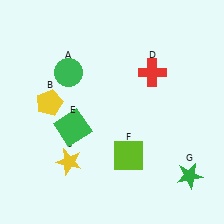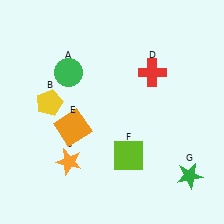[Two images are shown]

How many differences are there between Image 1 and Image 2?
There are 2 differences between the two images.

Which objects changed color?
C changed from yellow to orange. E changed from green to orange.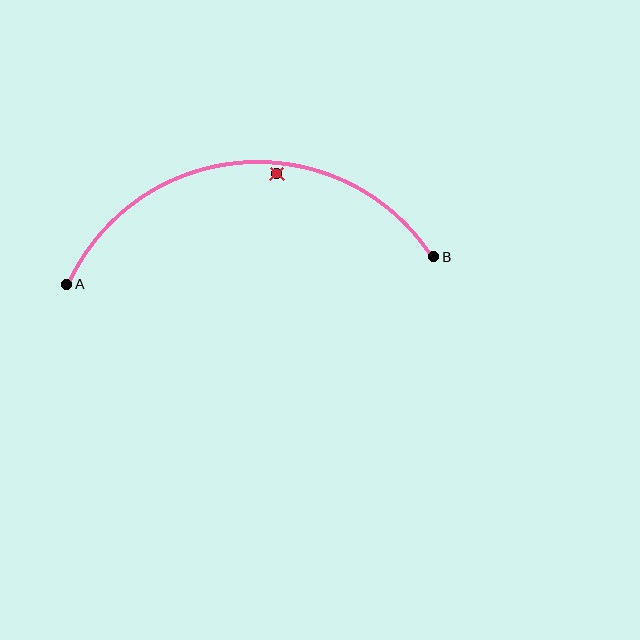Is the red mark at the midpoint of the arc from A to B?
No — the red mark does not lie on the arc at all. It sits slightly inside the curve.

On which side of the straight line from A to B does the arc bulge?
The arc bulges above the straight line connecting A and B.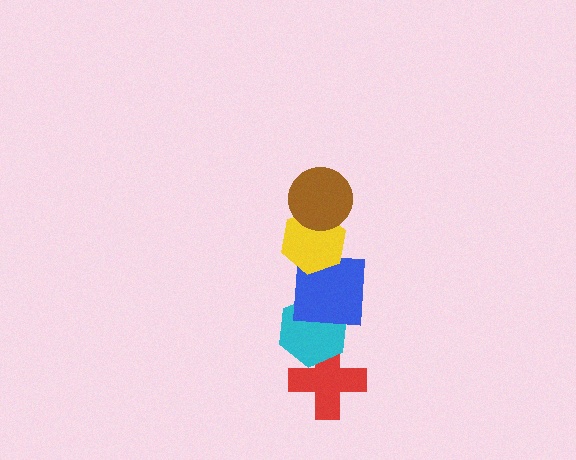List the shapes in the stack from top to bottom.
From top to bottom: the brown circle, the yellow hexagon, the blue square, the cyan hexagon, the red cross.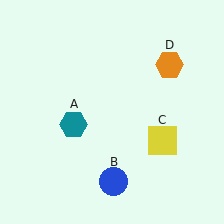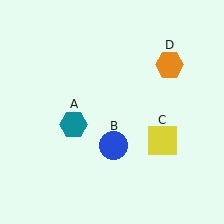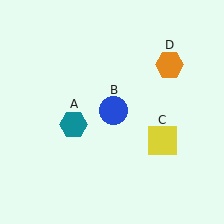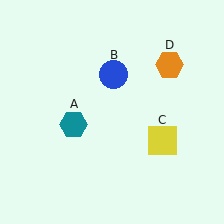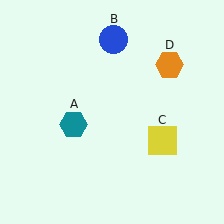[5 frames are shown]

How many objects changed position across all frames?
1 object changed position: blue circle (object B).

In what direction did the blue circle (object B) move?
The blue circle (object B) moved up.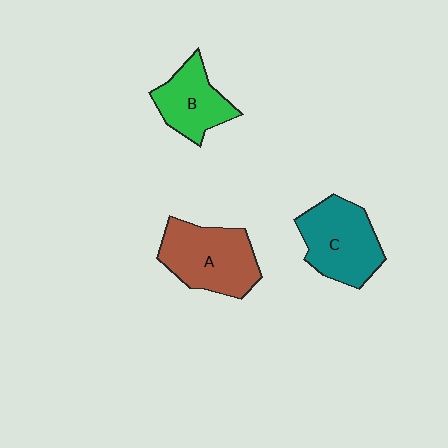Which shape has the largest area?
Shape A (brown).